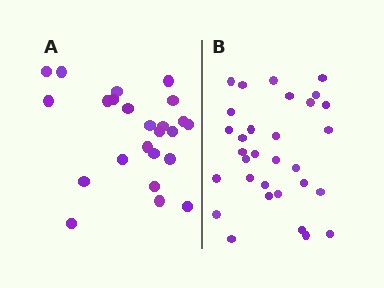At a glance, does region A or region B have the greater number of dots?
Region B (the right region) has more dots.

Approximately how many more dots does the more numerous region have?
Region B has roughly 8 or so more dots than region A.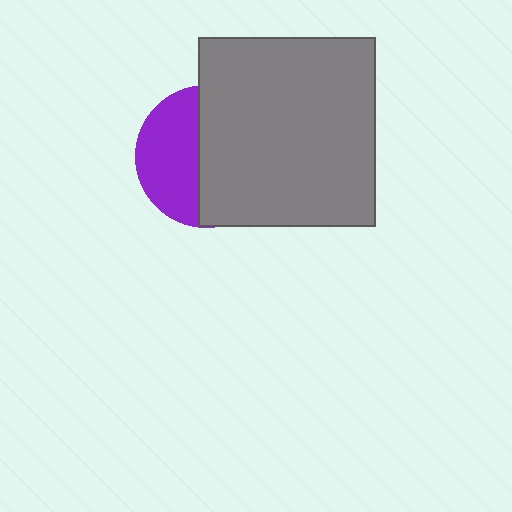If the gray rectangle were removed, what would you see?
You would see the complete purple circle.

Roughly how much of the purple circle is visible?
A small part of it is visible (roughly 42%).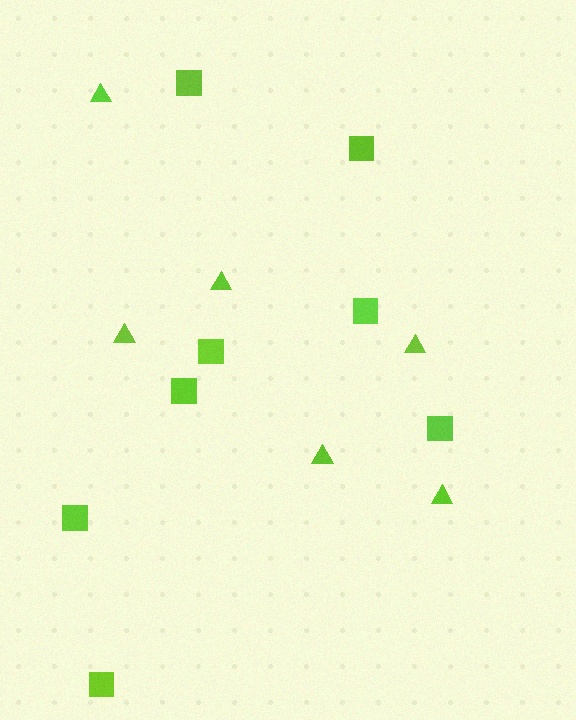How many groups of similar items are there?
There are 2 groups: one group of triangles (6) and one group of squares (8).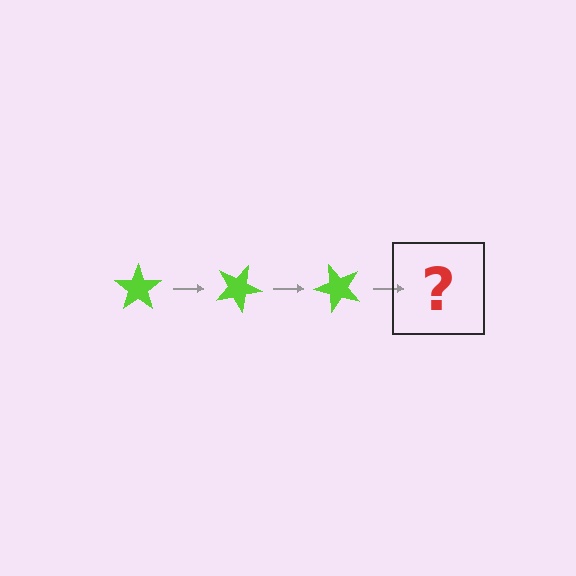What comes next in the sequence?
The next element should be a lime star rotated 75 degrees.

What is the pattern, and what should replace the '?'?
The pattern is that the star rotates 25 degrees each step. The '?' should be a lime star rotated 75 degrees.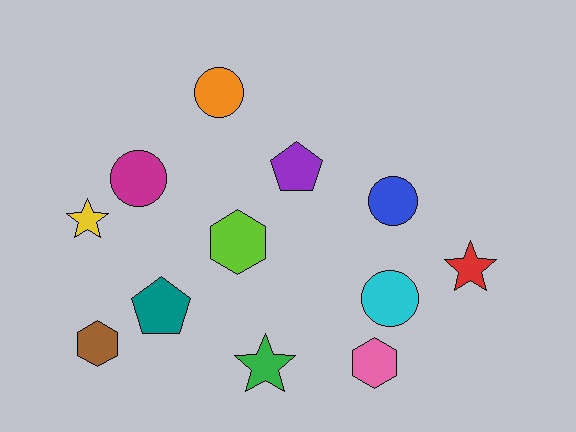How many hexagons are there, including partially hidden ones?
There are 3 hexagons.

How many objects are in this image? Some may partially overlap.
There are 12 objects.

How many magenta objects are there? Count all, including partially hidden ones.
There is 1 magenta object.